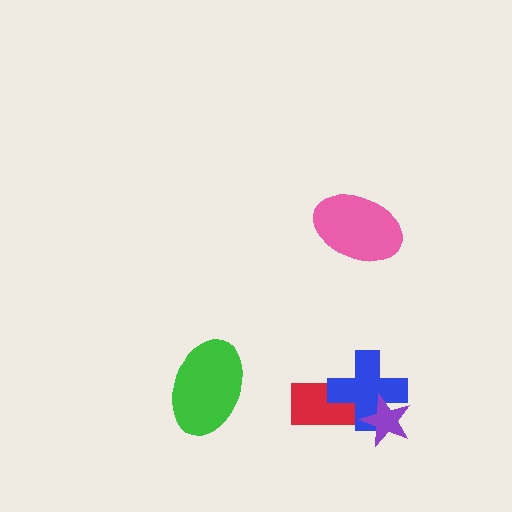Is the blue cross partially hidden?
Yes, it is partially covered by another shape.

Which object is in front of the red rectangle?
The blue cross is in front of the red rectangle.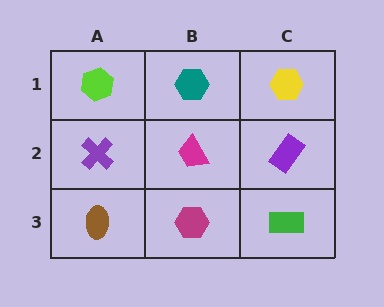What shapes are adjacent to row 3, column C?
A purple rectangle (row 2, column C), a magenta hexagon (row 3, column B).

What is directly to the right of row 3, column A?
A magenta hexagon.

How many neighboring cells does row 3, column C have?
2.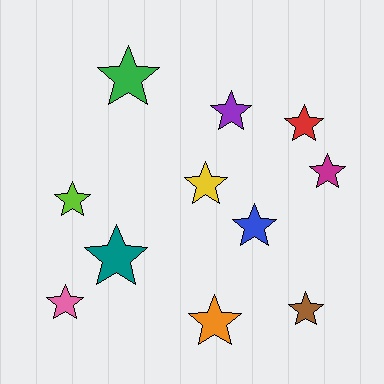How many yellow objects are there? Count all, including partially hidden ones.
There is 1 yellow object.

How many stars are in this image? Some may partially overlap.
There are 11 stars.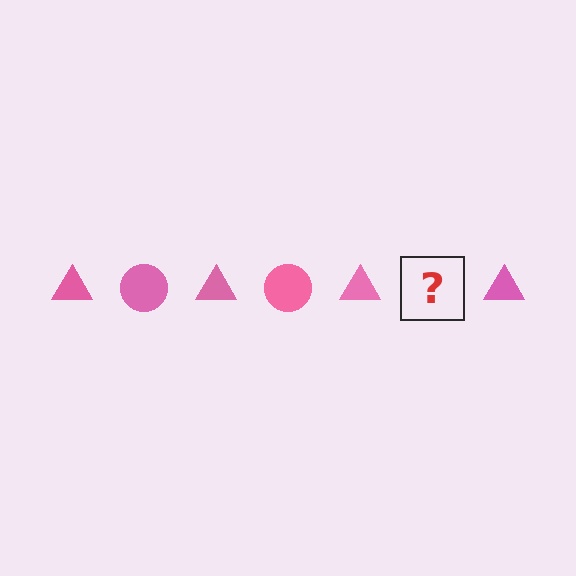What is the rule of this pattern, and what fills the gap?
The rule is that the pattern cycles through triangle, circle shapes in pink. The gap should be filled with a pink circle.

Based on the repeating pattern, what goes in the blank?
The blank should be a pink circle.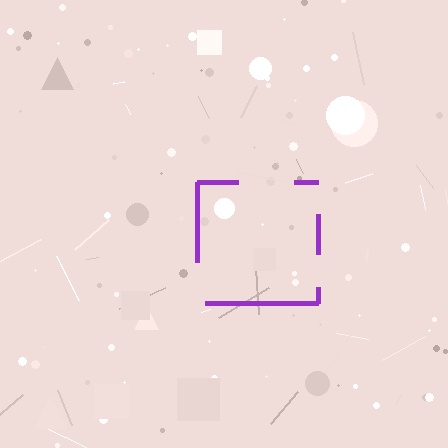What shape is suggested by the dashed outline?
The dashed outline suggests a square.